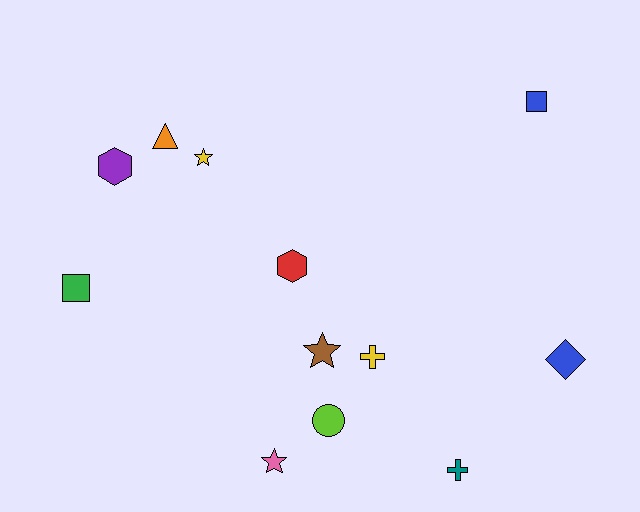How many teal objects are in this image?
There is 1 teal object.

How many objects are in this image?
There are 12 objects.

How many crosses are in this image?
There are 2 crosses.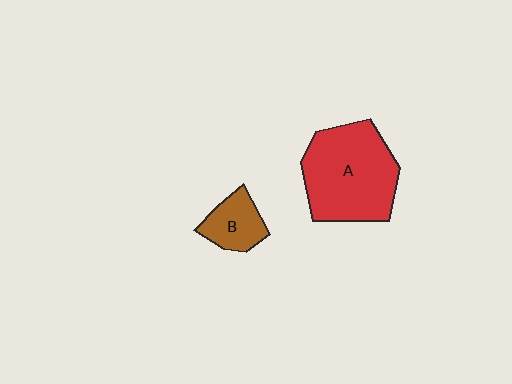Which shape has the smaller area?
Shape B (brown).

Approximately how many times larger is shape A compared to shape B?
Approximately 2.8 times.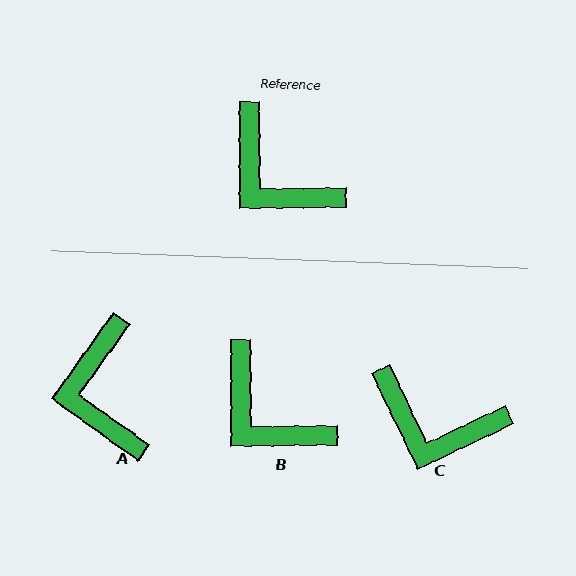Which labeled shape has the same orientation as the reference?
B.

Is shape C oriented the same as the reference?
No, it is off by about 25 degrees.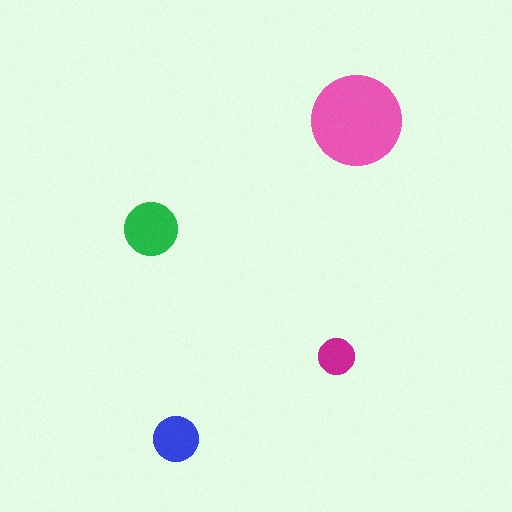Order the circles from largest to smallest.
the pink one, the green one, the blue one, the magenta one.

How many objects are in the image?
There are 4 objects in the image.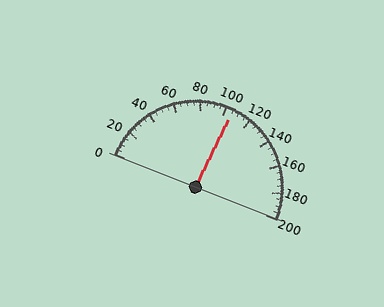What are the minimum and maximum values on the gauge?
The gauge ranges from 0 to 200.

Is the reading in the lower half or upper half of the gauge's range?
The reading is in the upper half of the range (0 to 200).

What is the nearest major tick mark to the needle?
The nearest major tick mark is 100.